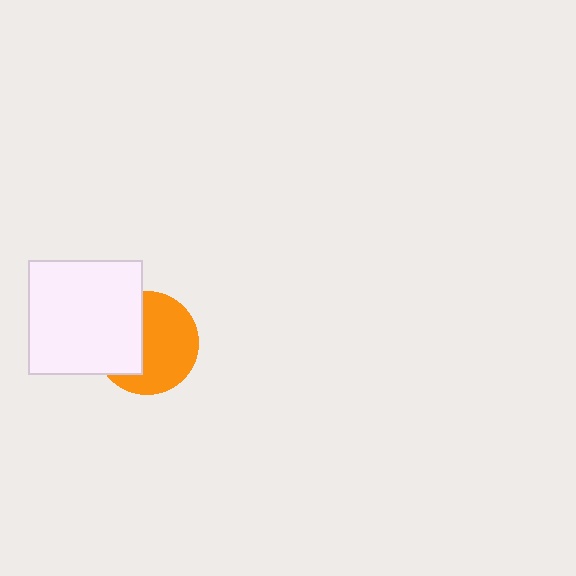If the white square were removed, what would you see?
You would see the complete orange circle.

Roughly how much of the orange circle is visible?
About half of it is visible (roughly 60%).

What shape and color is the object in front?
The object in front is a white square.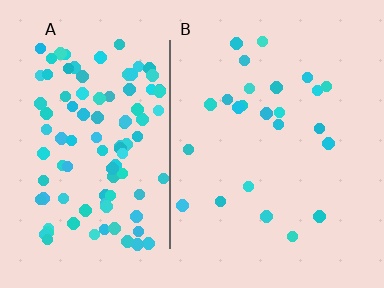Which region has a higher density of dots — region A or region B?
A (the left).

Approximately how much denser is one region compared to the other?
Approximately 4.3× — region A over region B.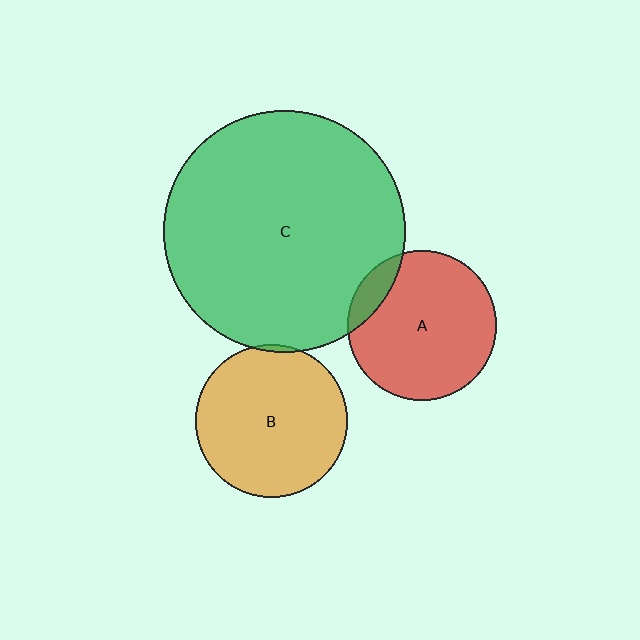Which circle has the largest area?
Circle C (green).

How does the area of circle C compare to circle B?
Approximately 2.5 times.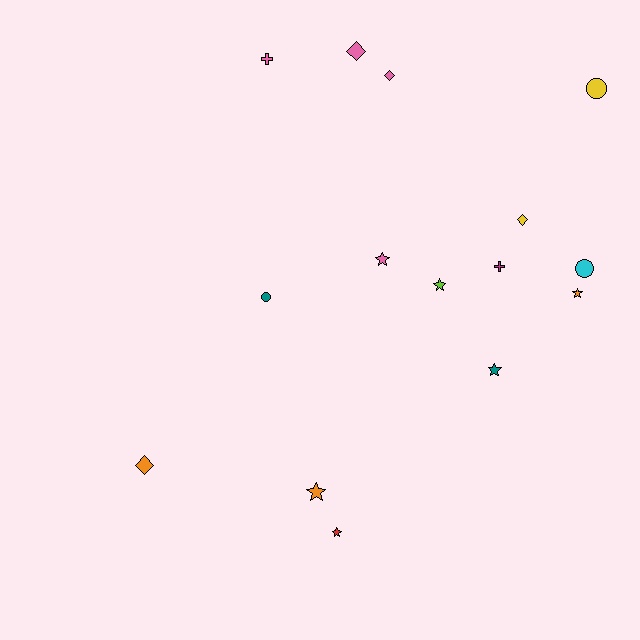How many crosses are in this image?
There are 2 crosses.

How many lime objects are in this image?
There is 1 lime object.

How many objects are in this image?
There are 15 objects.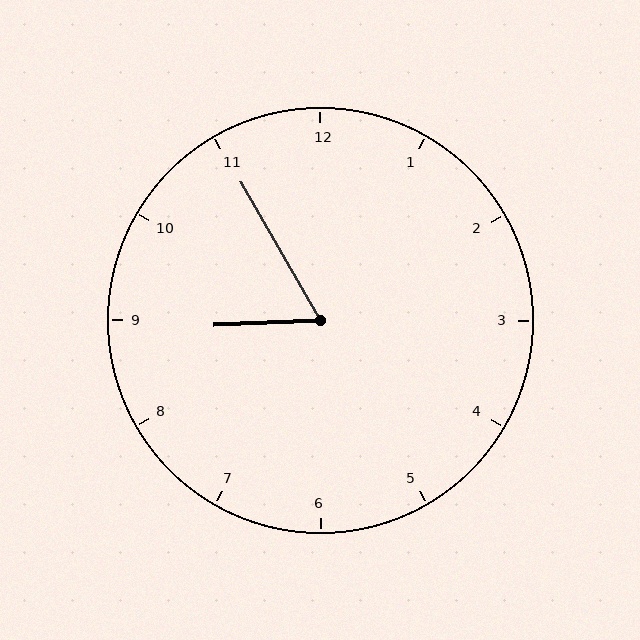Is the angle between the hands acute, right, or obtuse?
It is acute.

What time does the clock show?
8:55.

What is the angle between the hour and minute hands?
Approximately 62 degrees.